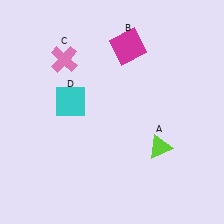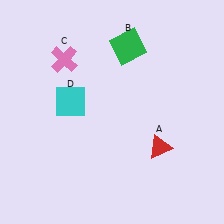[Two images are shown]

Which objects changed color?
A changed from lime to red. B changed from magenta to green.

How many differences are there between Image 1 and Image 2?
There are 2 differences between the two images.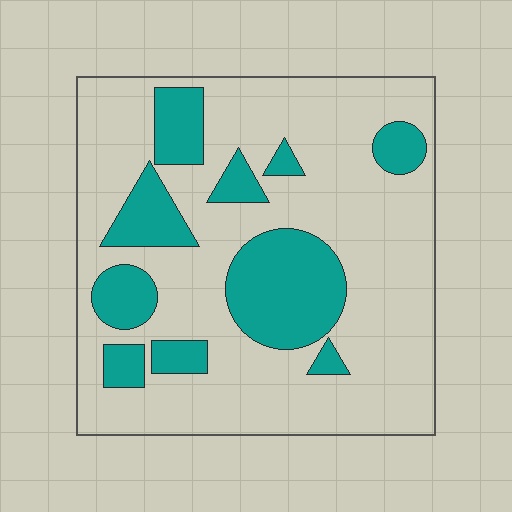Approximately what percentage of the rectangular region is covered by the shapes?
Approximately 25%.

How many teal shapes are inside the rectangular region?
10.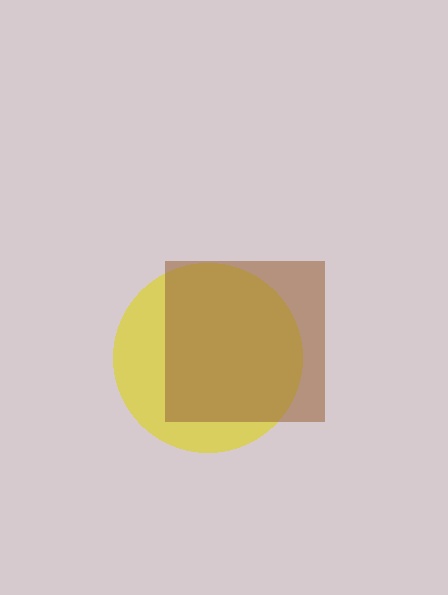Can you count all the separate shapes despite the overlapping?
Yes, there are 2 separate shapes.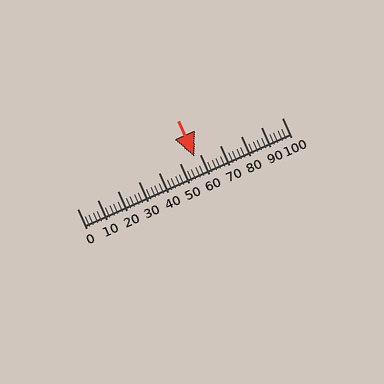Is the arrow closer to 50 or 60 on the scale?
The arrow is closer to 60.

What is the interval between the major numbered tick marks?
The major tick marks are spaced 10 units apart.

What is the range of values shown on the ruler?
The ruler shows values from 0 to 100.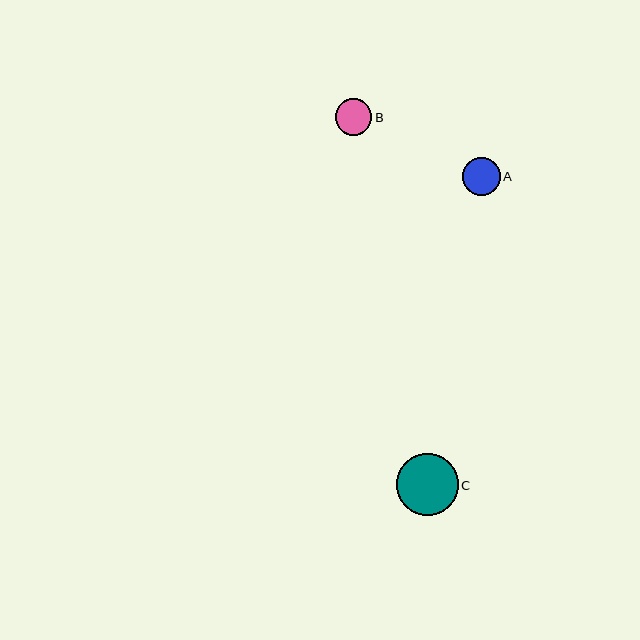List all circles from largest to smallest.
From largest to smallest: C, A, B.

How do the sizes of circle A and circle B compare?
Circle A and circle B are approximately the same size.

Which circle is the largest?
Circle C is the largest with a size of approximately 62 pixels.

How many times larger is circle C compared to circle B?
Circle C is approximately 1.7 times the size of circle B.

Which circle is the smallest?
Circle B is the smallest with a size of approximately 37 pixels.